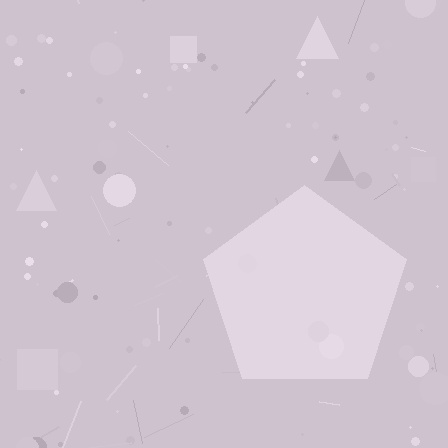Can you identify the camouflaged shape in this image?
The camouflaged shape is a pentagon.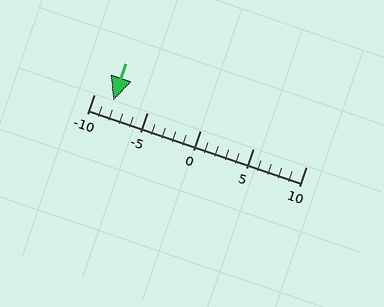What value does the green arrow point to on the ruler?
The green arrow points to approximately -8.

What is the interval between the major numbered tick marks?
The major tick marks are spaced 5 units apart.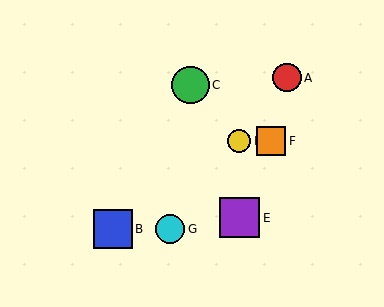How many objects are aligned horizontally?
2 objects (D, F) are aligned horizontally.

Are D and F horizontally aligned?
Yes, both are at y≈141.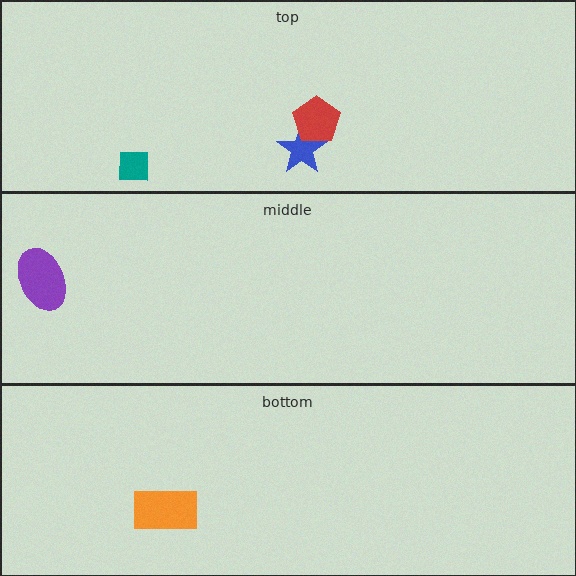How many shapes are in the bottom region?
1.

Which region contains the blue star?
The top region.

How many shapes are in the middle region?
1.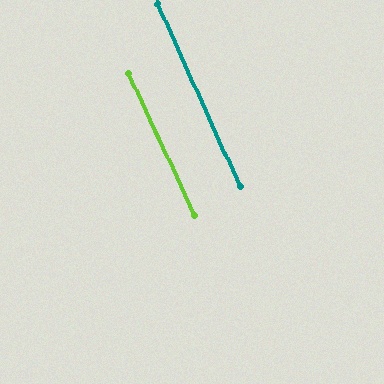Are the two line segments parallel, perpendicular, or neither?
Parallel — their directions differ by only 0.6°.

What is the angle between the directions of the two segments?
Approximately 1 degree.